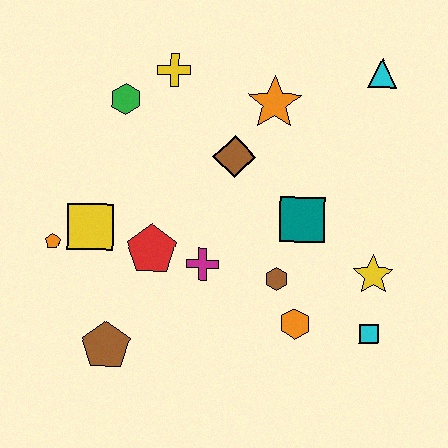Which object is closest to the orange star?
The brown diamond is closest to the orange star.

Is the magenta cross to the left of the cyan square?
Yes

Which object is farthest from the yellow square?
The cyan triangle is farthest from the yellow square.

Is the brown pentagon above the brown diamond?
No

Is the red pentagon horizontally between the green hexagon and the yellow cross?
Yes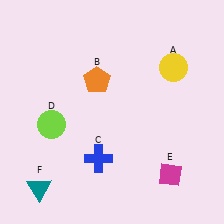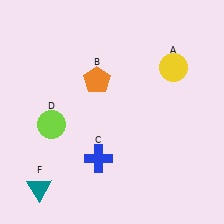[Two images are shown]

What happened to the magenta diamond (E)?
The magenta diamond (E) was removed in Image 2. It was in the bottom-right area of Image 1.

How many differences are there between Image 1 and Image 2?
There is 1 difference between the two images.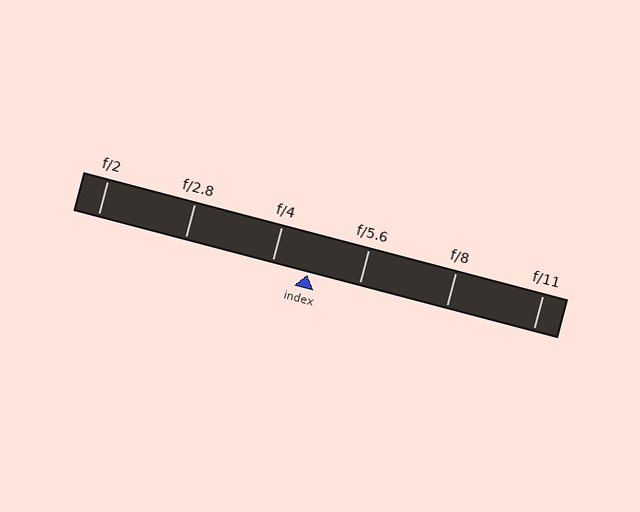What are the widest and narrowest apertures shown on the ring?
The widest aperture shown is f/2 and the narrowest is f/11.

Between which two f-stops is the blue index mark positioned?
The index mark is between f/4 and f/5.6.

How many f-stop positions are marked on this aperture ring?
There are 6 f-stop positions marked.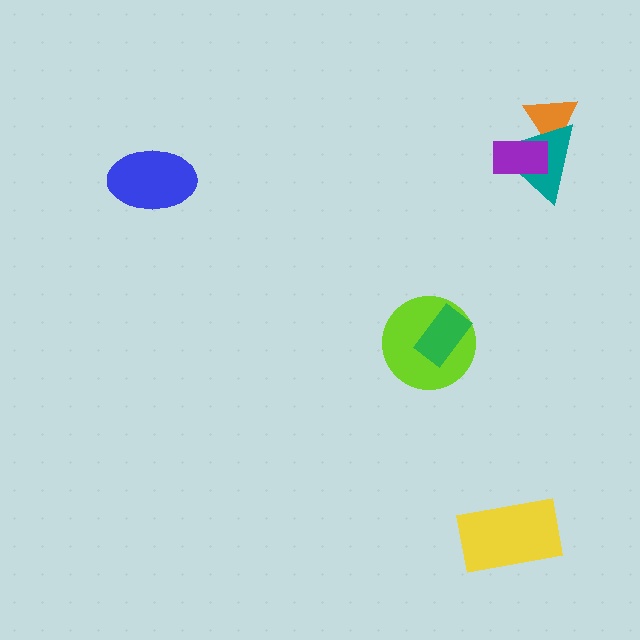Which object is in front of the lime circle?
The green rectangle is in front of the lime circle.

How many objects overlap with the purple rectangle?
2 objects overlap with the purple rectangle.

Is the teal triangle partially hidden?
Yes, it is partially covered by another shape.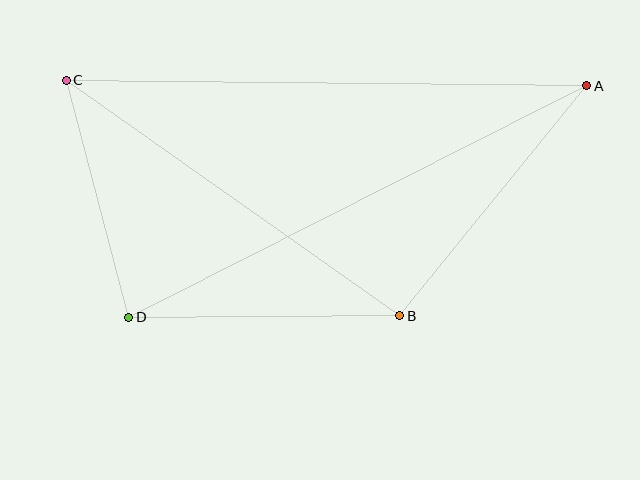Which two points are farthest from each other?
Points A and C are farthest from each other.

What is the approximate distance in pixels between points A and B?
The distance between A and B is approximately 296 pixels.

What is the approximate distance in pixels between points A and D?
The distance between A and D is approximately 514 pixels.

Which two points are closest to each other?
Points C and D are closest to each other.